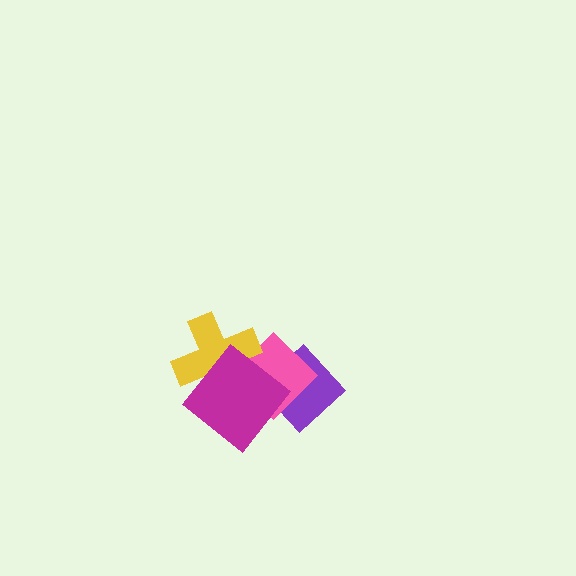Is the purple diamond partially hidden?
Yes, it is partially covered by another shape.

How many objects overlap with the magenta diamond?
2 objects overlap with the magenta diamond.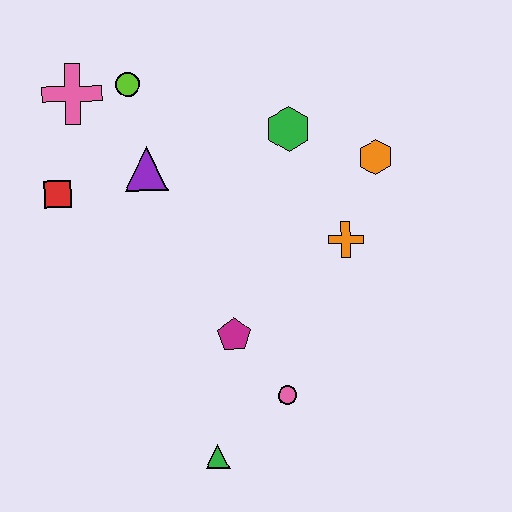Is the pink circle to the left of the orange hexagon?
Yes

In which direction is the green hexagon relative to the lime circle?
The green hexagon is to the right of the lime circle.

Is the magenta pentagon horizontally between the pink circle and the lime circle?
Yes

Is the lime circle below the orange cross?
No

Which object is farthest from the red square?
The orange hexagon is farthest from the red square.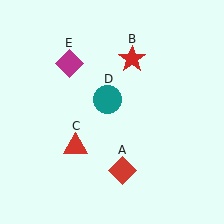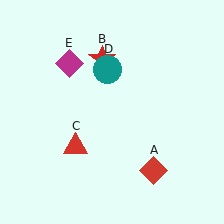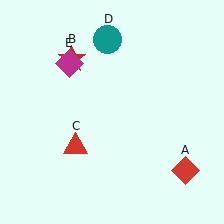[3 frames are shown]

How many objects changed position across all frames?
3 objects changed position: red diamond (object A), red star (object B), teal circle (object D).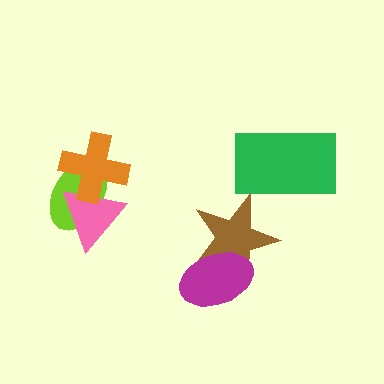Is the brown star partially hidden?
Yes, it is partially covered by another shape.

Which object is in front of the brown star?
The magenta ellipse is in front of the brown star.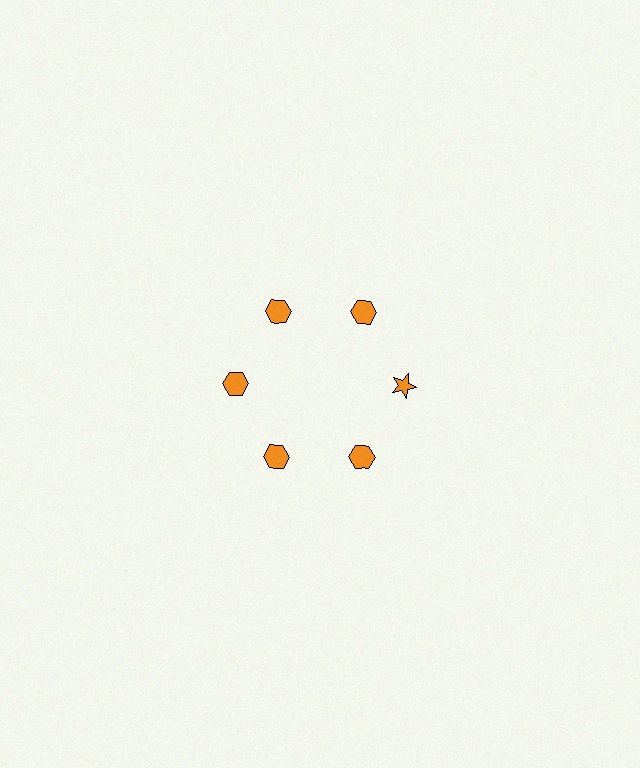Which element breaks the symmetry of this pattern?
The orange star at roughly the 3 o'clock position breaks the symmetry. All other shapes are orange hexagons.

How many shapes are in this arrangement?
There are 6 shapes arranged in a ring pattern.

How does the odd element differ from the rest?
It has a different shape: star instead of hexagon.